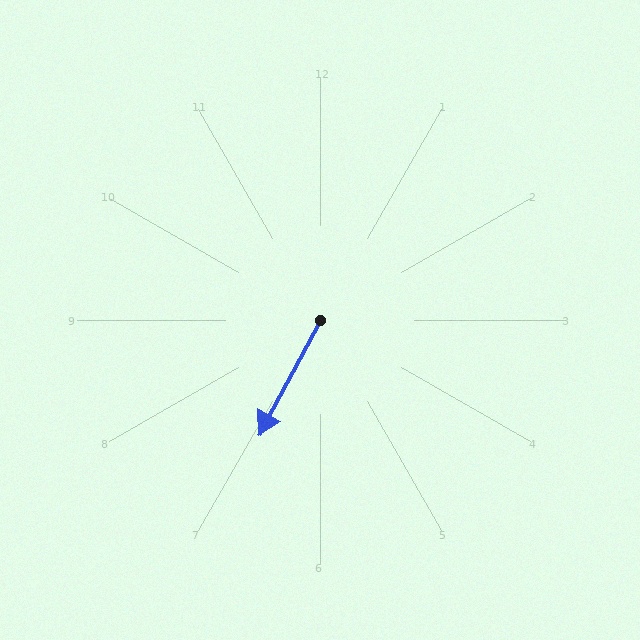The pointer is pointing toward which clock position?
Roughly 7 o'clock.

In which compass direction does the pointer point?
Southwest.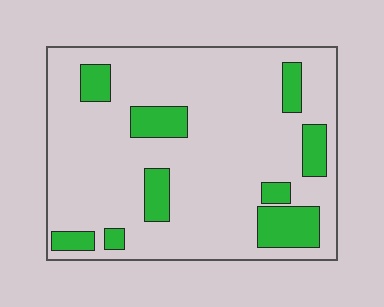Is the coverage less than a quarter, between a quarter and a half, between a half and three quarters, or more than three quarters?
Less than a quarter.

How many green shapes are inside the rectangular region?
9.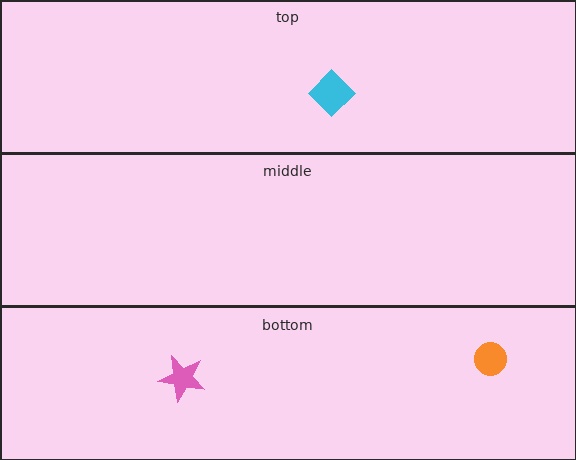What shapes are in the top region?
The cyan diamond.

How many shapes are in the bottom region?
2.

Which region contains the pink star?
The bottom region.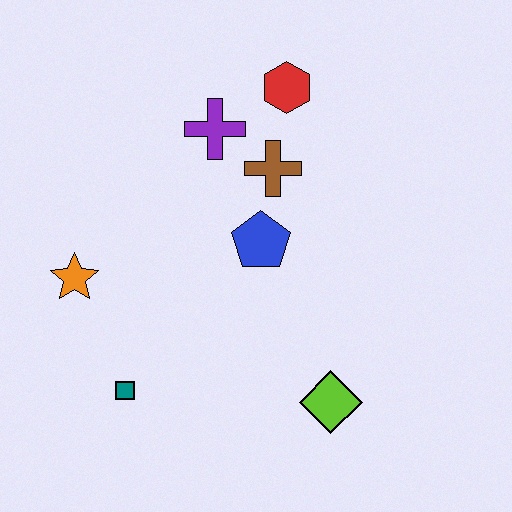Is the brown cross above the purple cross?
No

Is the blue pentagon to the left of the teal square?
No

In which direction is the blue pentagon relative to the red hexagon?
The blue pentagon is below the red hexagon.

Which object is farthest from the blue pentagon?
The teal square is farthest from the blue pentagon.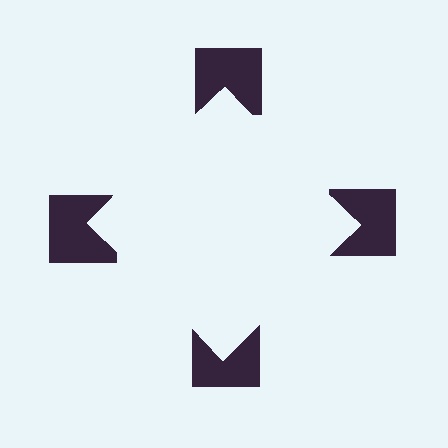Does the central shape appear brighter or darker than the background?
It typically appears slightly brighter than the background, even though no actual brightness change is drawn.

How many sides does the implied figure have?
4 sides.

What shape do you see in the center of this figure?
An illusory square — its edges are inferred from the aligned wedge cuts in the notched squares, not physically drawn.